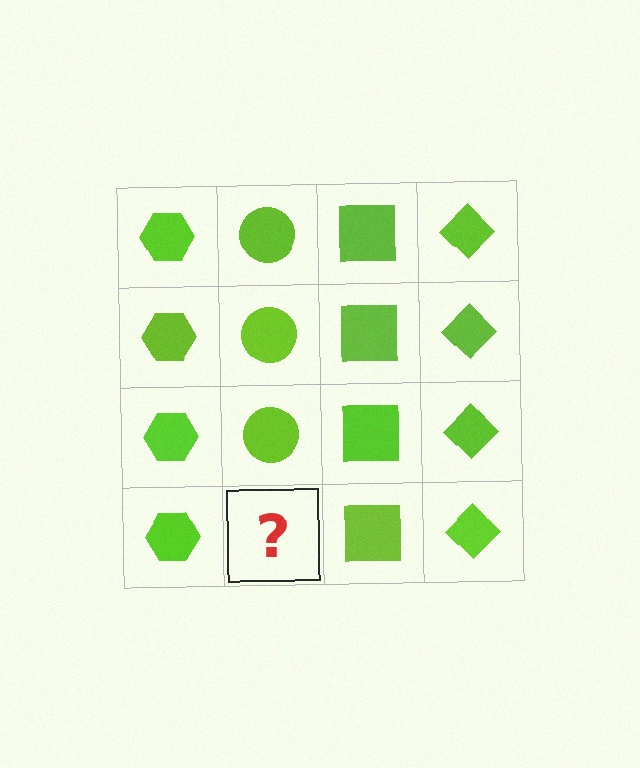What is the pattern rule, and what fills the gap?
The rule is that each column has a consistent shape. The gap should be filled with a lime circle.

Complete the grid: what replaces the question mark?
The question mark should be replaced with a lime circle.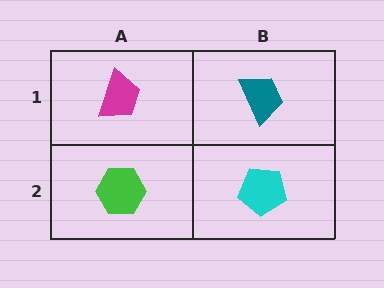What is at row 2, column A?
A green hexagon.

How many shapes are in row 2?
2 shapes.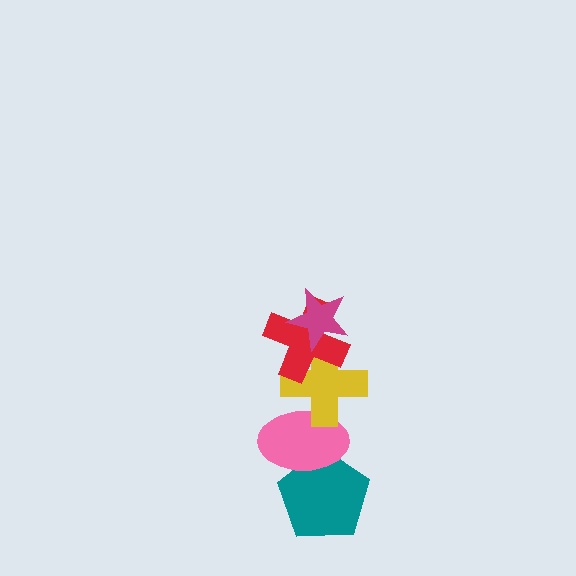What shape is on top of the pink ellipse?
The yellow cross is on top of the pink ellipse.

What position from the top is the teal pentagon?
The teal pentagon is 5th from the top.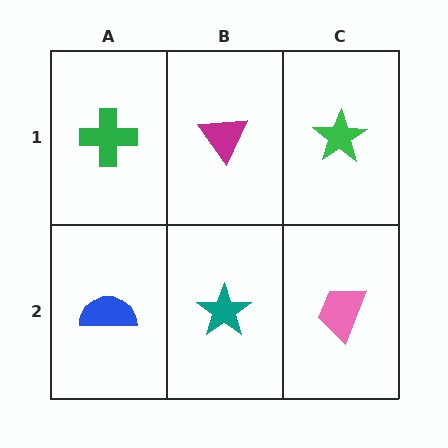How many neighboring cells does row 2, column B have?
3.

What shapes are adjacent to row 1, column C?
A pink trapezoid (row 2, column C), a magenta triangle (row 1, column B).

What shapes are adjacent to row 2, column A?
A green cross (row 1, column A), a teal star (row 2, column B).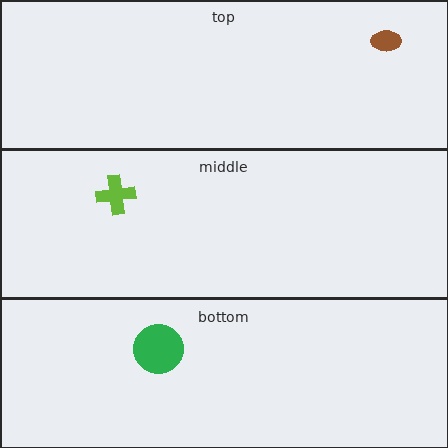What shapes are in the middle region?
The lime cross.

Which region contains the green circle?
The bottom region.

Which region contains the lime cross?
The middle region.